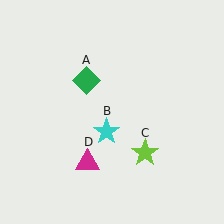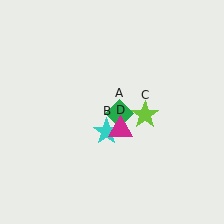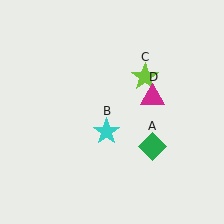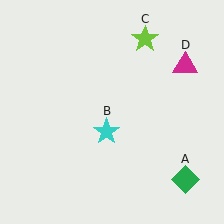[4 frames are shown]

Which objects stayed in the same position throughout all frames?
Cyan star (object B) remained stationary.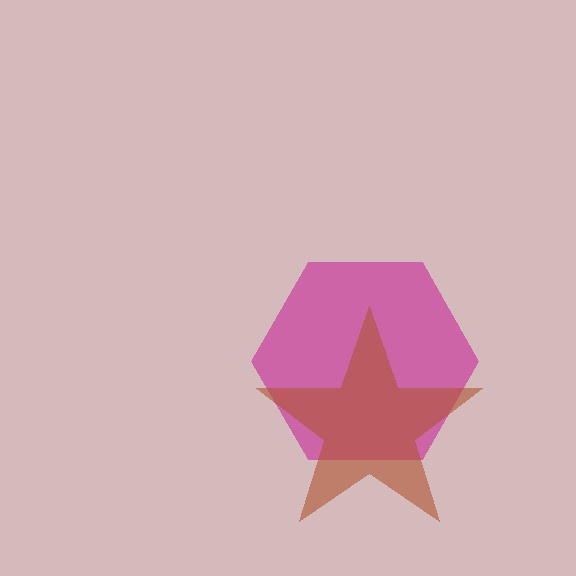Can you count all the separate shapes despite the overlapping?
Yes, there are 2 separate shapes.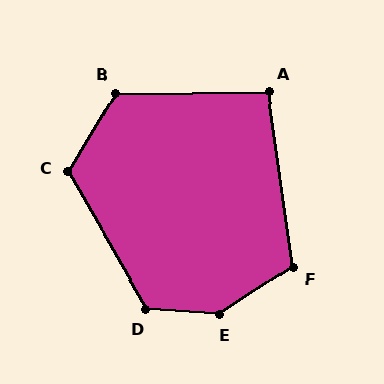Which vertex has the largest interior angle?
E, at approximately 142 degrees.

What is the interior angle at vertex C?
Approximately 120 degrees (obtuse).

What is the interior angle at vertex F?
Approximately 115 degrees (obtuse).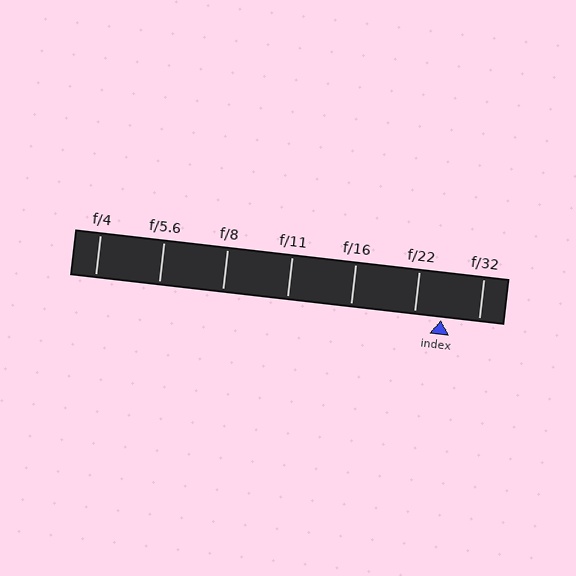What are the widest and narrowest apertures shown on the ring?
The widest aperture shown is f/4 and the narrowest is f/32.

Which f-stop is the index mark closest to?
The index mark is closest to f/22.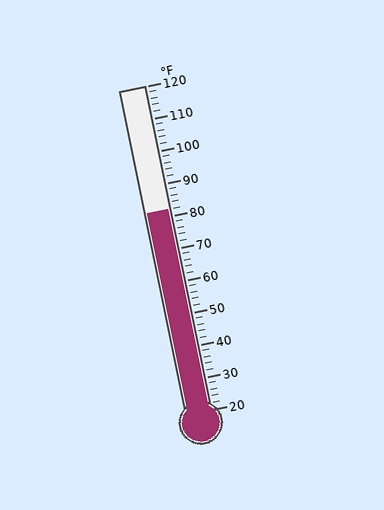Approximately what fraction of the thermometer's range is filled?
The thermometer is filled to approximately 60% of its range.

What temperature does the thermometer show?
The thermometer shows approximately 82°F.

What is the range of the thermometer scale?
The thermometer scale ranges from 20°F to 120°F.